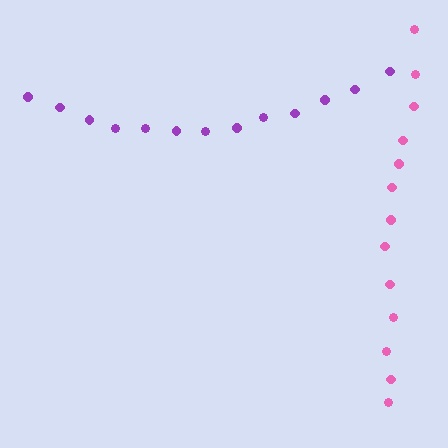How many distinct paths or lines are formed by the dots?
There are 2 distinct paths.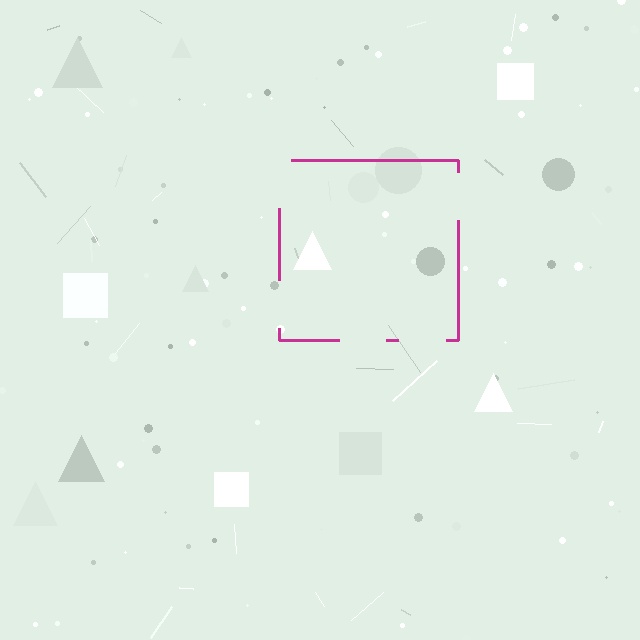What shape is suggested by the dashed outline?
The dashed outline suggests a square.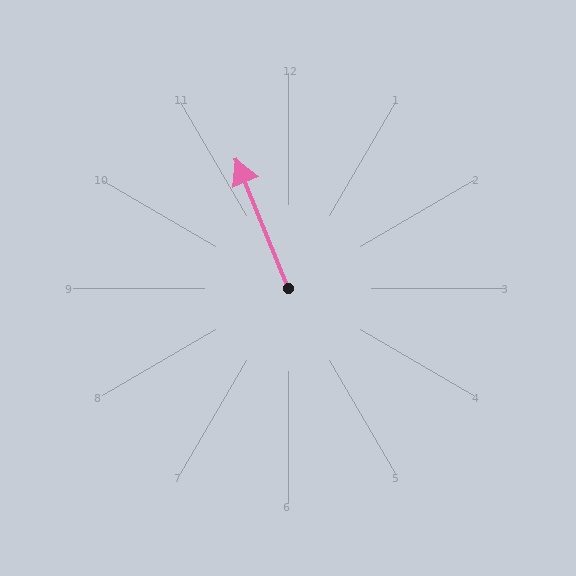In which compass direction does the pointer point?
North.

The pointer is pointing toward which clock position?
Roughly 11 o'clock.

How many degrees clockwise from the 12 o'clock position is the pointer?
Approximately 338 degrees.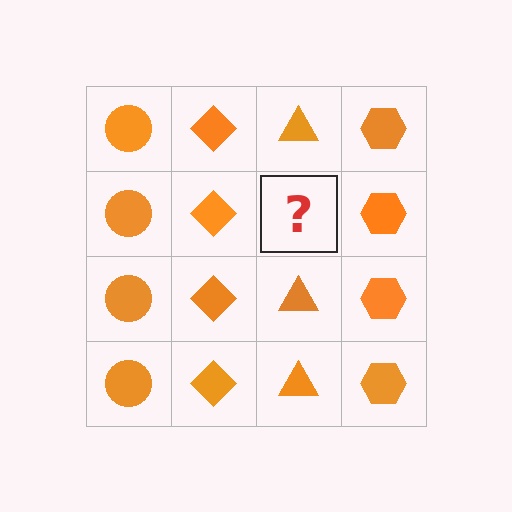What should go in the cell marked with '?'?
The missing cell should contain an orange triangle.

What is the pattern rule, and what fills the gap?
The rule is that each column has a consistent shape. The gap should be filled with an orange triangle.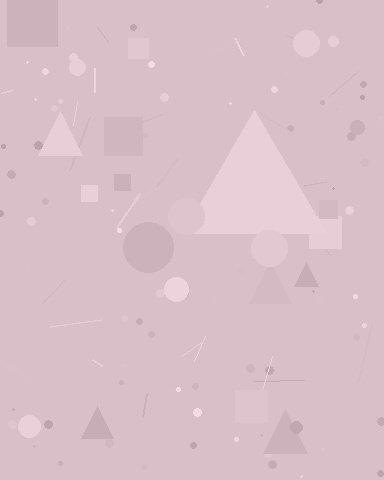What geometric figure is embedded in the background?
A triangle is embedded in the background.